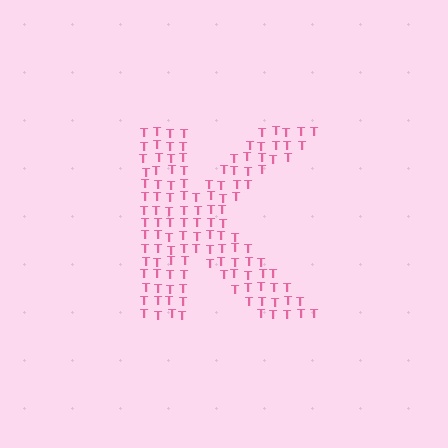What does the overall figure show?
The overall figure shows the letter K.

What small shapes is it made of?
It is made of small letter T's.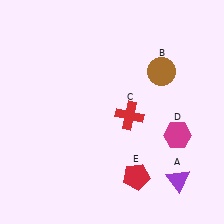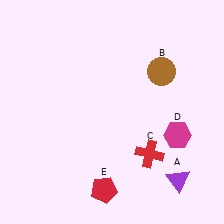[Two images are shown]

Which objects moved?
The objects that moved are: the red cross (C), the red pentagon (E).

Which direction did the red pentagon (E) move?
The red pentagon (E) moved left.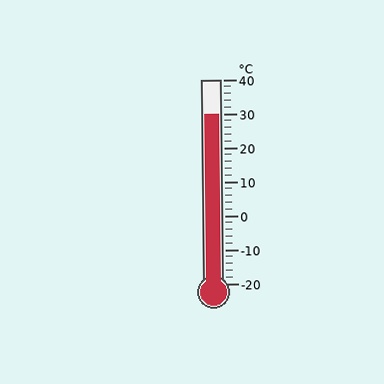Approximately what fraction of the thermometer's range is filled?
The thermometer is filled to approximately 85% of its range.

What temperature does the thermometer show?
The thermometer shows approximately 30°C.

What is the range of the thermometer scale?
The thermometer scale ranges from -20°C to 40°C.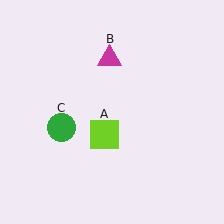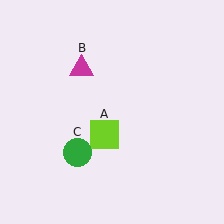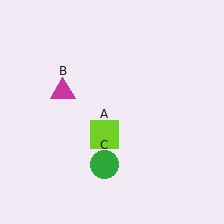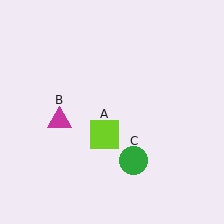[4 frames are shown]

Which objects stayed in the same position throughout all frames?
Lime square (object A) remained stationary.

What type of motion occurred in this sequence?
The magenta triangle (object B), green circle (object C) rotated counterclockwise around the center of the scene.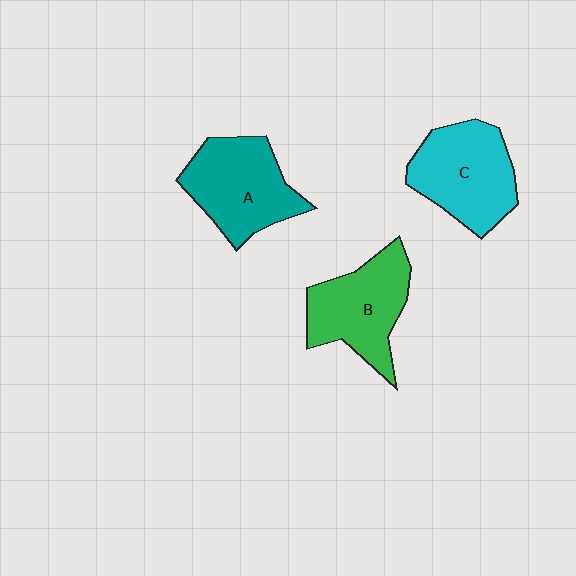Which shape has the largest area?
Shape C (cyan).